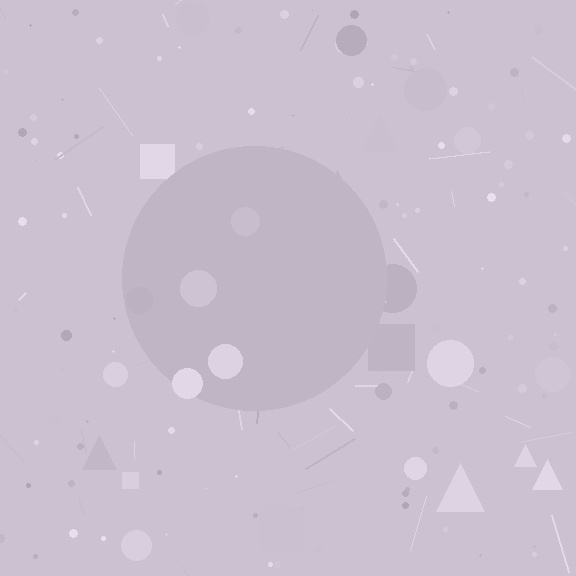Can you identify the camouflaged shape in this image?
The camouflaged shape is a circle.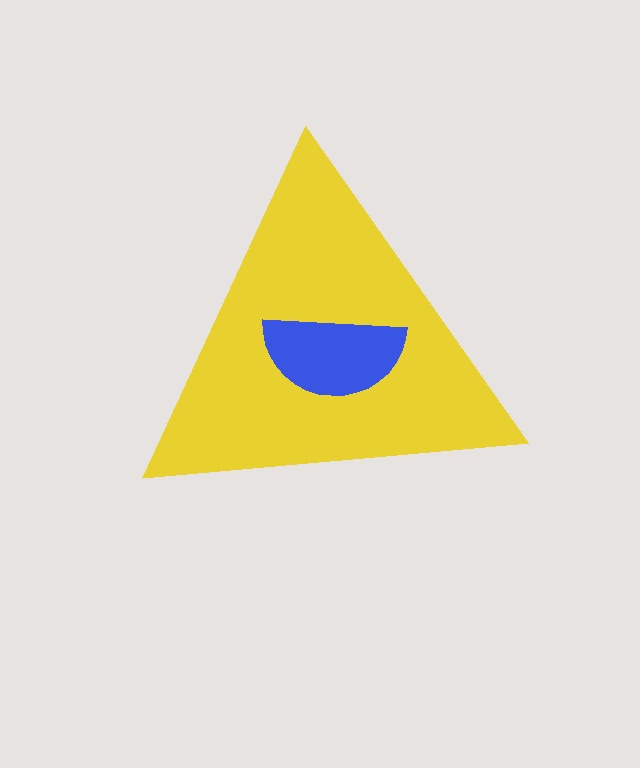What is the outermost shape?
The yellow triangle.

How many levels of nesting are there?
2.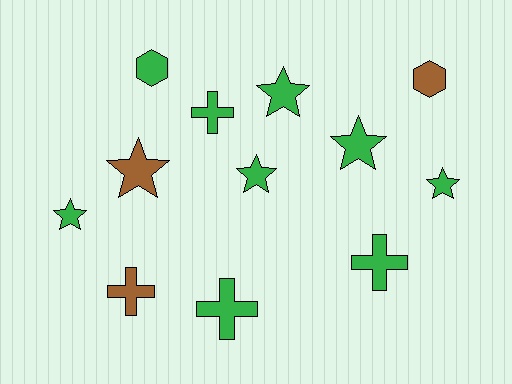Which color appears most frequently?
Green, with 9 objects.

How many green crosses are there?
There are 3 green crosses.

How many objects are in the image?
There are 12 objects.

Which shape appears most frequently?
Star, with 6 objects.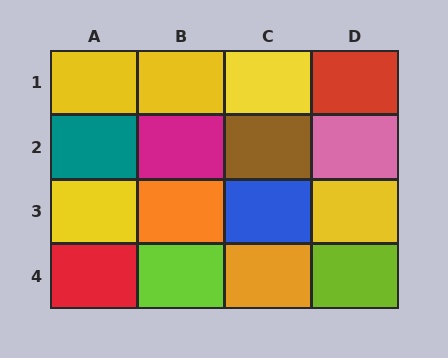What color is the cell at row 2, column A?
Teal.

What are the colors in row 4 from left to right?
Red, lime, orange, lime.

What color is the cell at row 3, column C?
Blue.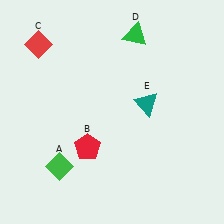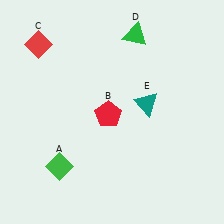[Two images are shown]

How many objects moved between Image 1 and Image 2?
1 object moved between the two images.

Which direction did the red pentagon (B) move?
The red pentagon (B) moved up.